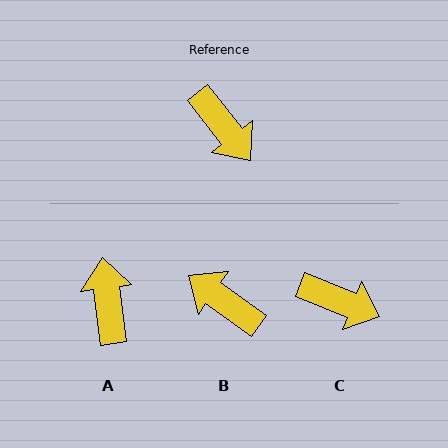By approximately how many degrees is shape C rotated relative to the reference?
Approximately 30 degrees counter-clockwise.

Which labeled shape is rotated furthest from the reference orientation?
B, about 163 degrees away.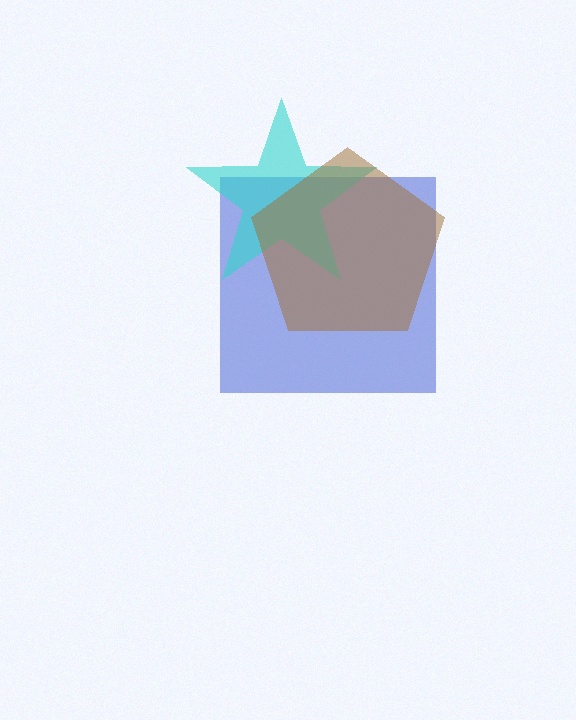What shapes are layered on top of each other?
The layered shapes are: a blue square, a cyan star, a brown pentagon.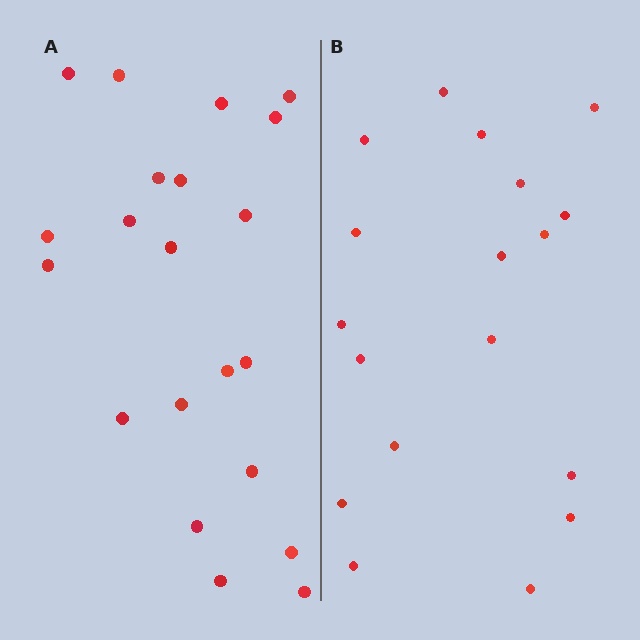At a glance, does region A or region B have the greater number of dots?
Region A (the left region) has more dots.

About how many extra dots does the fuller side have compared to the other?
Region A has just a few more — roughly 2 or 3 more dots than region B.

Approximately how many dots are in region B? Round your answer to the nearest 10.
About 20 dots. (The exact count is 18, which rounds to 20.)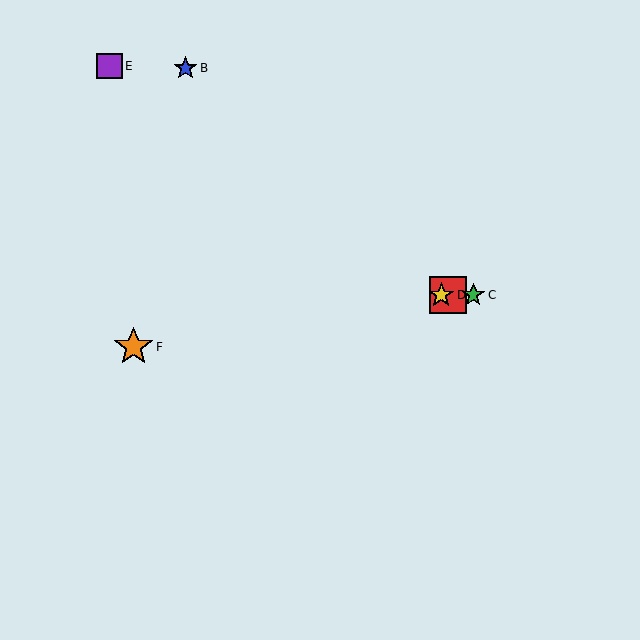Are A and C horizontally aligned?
Yes, both are at y≈295.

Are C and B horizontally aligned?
No, C is at y≈295 and B is at y≈68.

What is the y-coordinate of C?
Object C is at y≈295.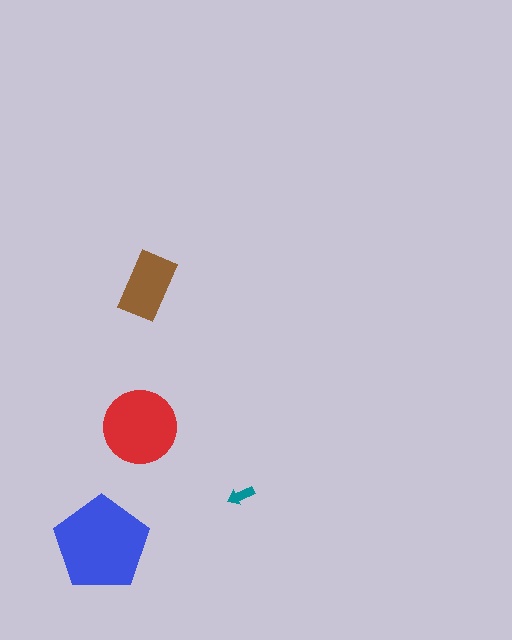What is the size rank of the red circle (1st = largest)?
2nd.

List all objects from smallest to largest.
The teal arrow, the brown rectangle, the red circle, the blue pentagon.